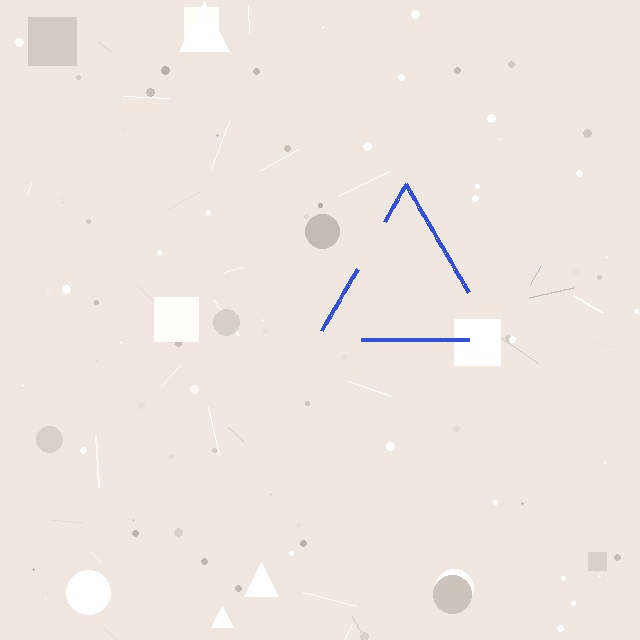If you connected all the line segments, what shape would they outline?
They would outline a triangle.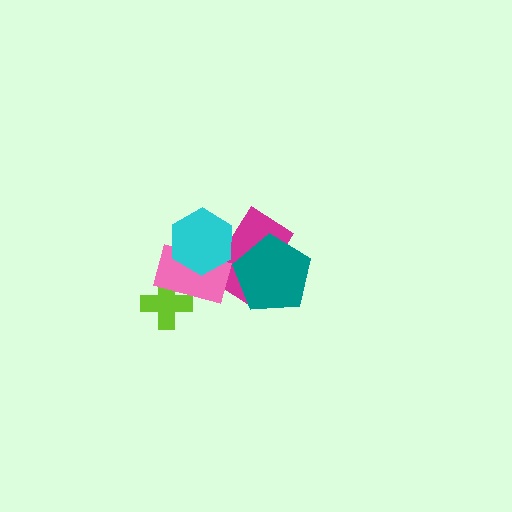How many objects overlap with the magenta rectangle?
3 objects overlap with the magenta rectangle.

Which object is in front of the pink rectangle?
The cyan hexagon is in front of the pink rectangle.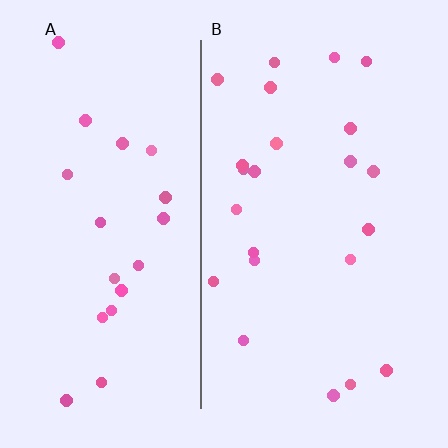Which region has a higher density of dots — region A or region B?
B (the right).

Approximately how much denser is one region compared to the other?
Approximately 1.1× — region B over region A.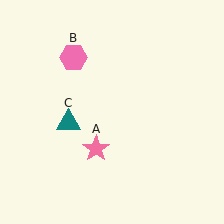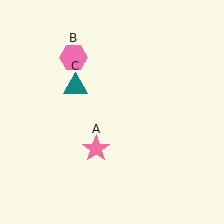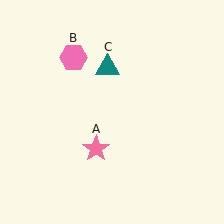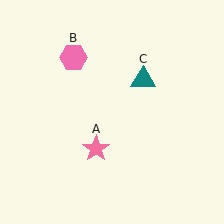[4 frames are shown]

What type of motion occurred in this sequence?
The teal triangle (object C) rotated clockwise around the center of the scene.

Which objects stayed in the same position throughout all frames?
Pink star (object A) and pink hexagon (object B) remained stationary.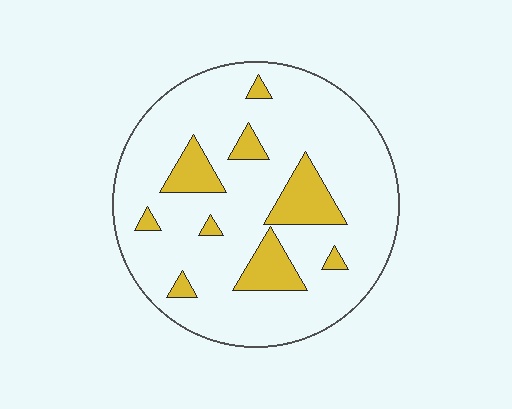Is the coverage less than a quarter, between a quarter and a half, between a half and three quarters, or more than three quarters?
Less than a quarter.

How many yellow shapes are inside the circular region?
9.